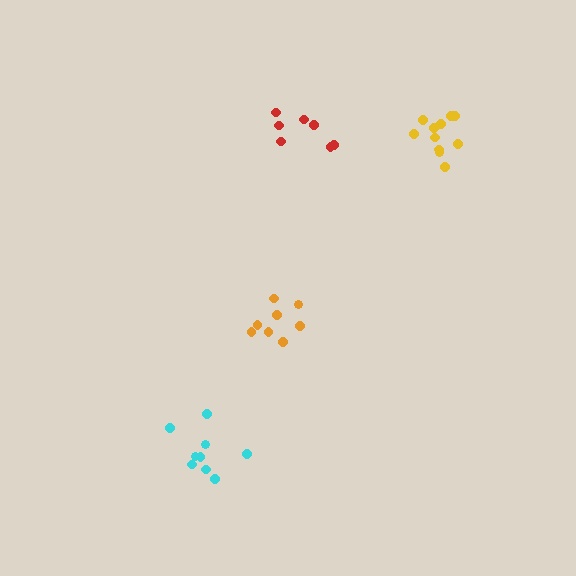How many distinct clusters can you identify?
There are 4 distinct clusters.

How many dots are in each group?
Group 1: 7 dots, Group 2: 11 dots, Group 3: 8 dots, Group 4: 9 dots (35 total).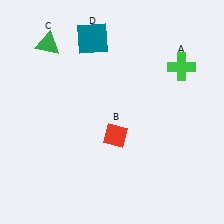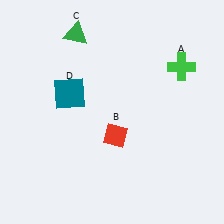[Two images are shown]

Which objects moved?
The objects that moved are: the green triangle (C), the teal square (D).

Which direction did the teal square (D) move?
The teal square (D) moved down.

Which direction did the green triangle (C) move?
The green triangle (C) moved right.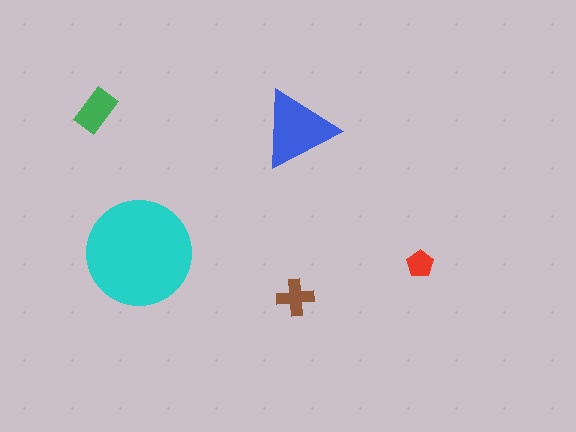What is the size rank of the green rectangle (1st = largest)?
3rd.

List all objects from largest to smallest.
The cyan circle, the blue triangle, the green rectangle, the brown cross, the red pentagon.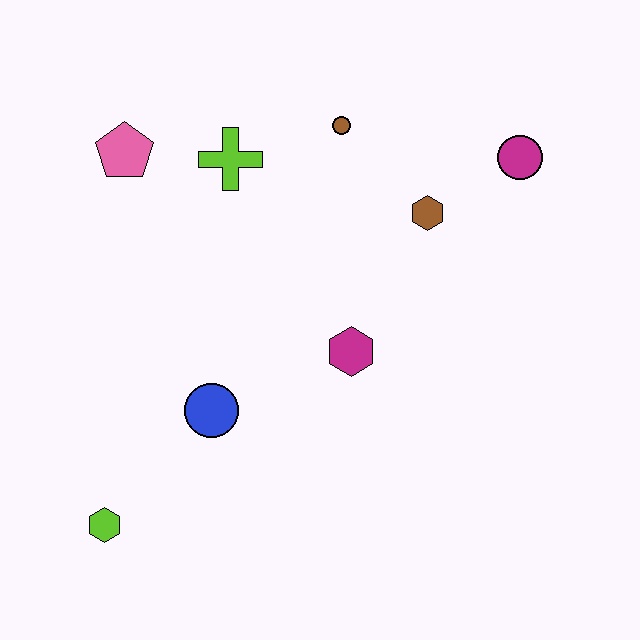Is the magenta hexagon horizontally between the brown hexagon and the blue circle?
Yes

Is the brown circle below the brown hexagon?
No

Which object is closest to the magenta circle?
The brown hexagon is closest to the magenta circle.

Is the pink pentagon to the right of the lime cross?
No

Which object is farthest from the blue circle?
The magenta circle is farthest from the blue circle.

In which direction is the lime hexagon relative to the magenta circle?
The lime hexagon is to the left of the magenta circle.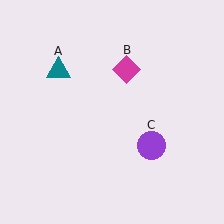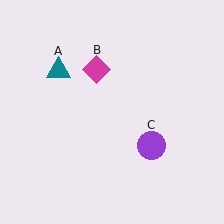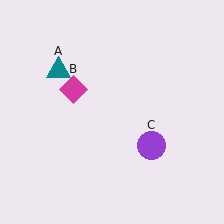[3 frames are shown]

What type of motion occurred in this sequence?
The magenta diamond (object B) rotated counterclockwise around the center of the scene.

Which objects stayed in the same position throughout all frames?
Teal triangle (object A) and purple circle (object C) remained stationary.